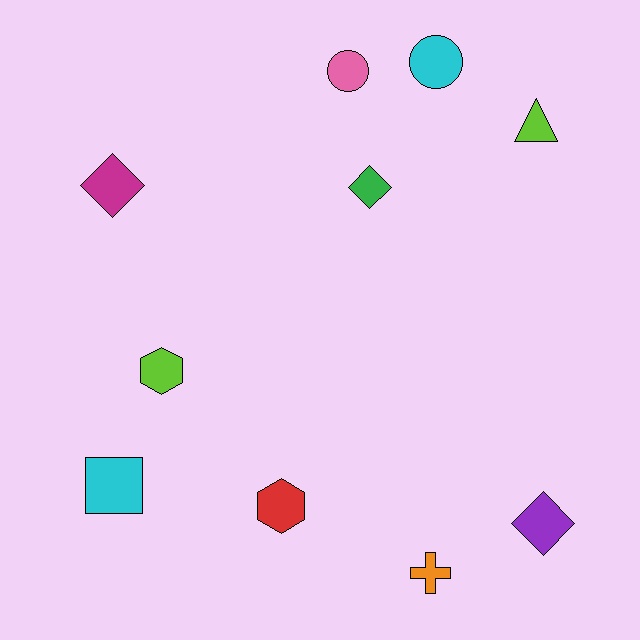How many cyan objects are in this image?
There are 2 cyan objects.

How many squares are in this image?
There is 1 square.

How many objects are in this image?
There are 10 objects.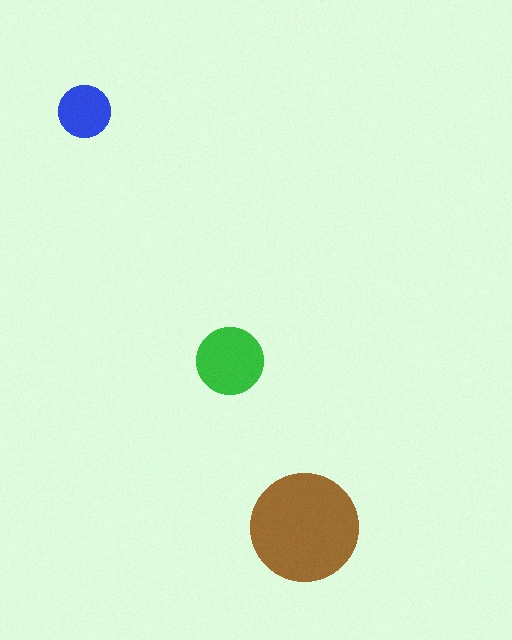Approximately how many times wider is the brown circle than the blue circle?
About 2 times wider.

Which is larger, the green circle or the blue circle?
The green one.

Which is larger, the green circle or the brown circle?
The brown one.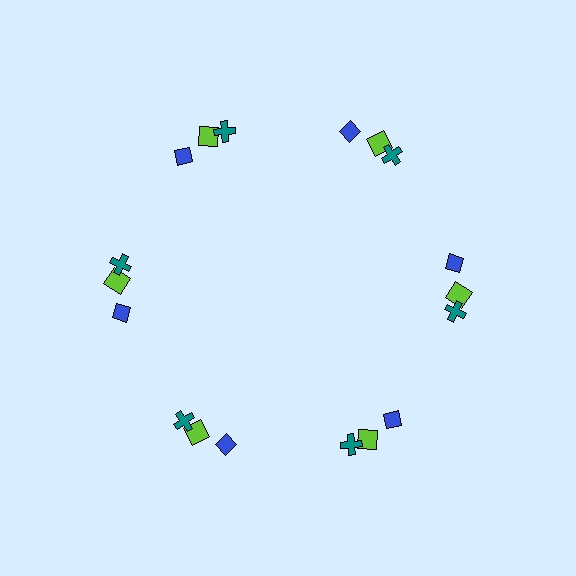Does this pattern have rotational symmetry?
Yes, this pattern has 6-fold rotational symmetry. It looks the same after rotating 60 degrees around the center.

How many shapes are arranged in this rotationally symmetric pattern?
There are 18 shapes, arranged in 6 groups of 3.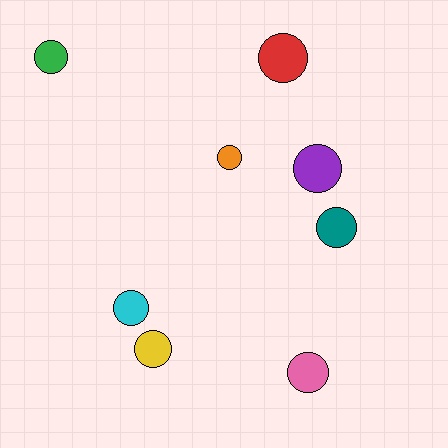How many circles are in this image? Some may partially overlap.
There are 8 circles.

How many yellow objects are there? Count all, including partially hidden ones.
There is 1 yellow object.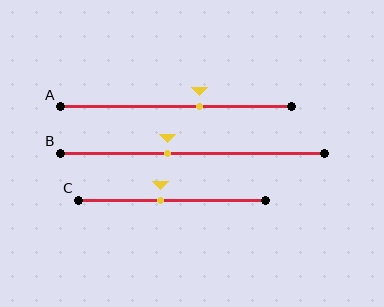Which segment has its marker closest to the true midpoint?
Segment C has its marker closest to the true midpoint.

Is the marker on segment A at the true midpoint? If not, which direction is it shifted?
No, the marker on segment A is shifted to the right by about 10% of the segment length.